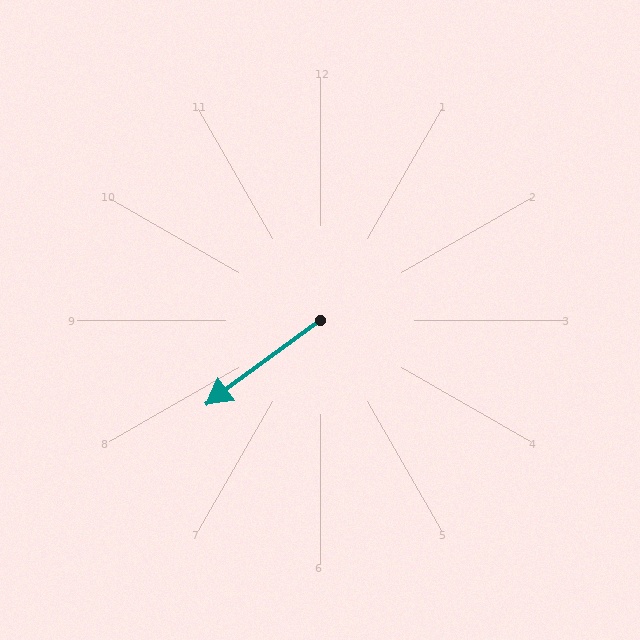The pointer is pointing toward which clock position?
Roughly 8 o'clock.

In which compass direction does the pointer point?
Southwest.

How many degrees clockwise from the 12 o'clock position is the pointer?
Approximately 233 degrees.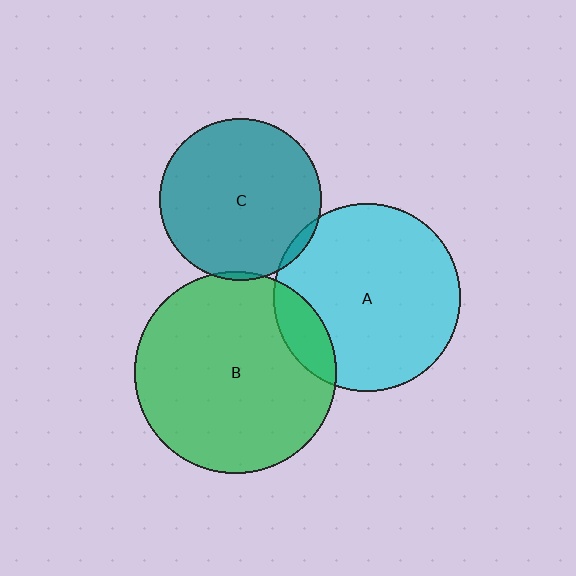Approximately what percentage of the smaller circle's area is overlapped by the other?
Approximately 15%.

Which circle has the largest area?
Circle B (green).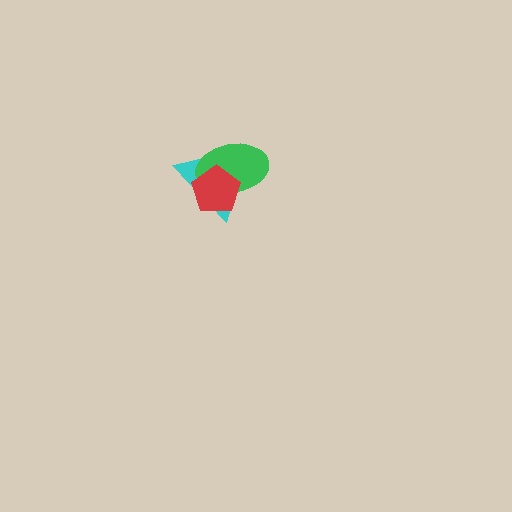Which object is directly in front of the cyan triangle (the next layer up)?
The green ellipse is directly in front of the cyan triangle.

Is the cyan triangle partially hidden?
Yes, it is partially covered by another shape.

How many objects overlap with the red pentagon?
2 objects overlap with the red pentagon.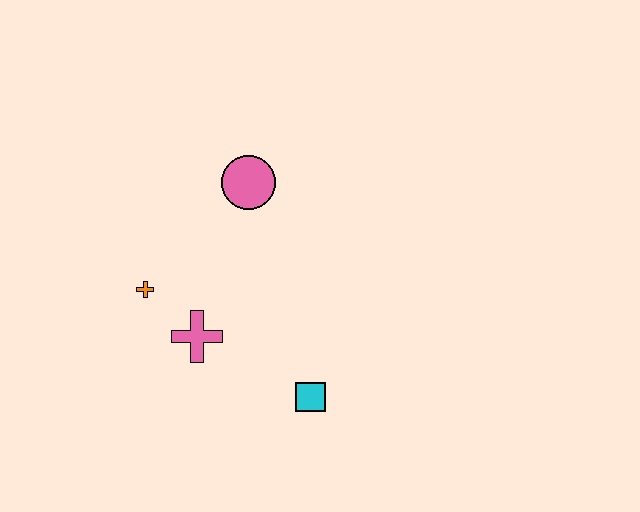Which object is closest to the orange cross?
The pink cross is closest to the orange cross.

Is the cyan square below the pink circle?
Yes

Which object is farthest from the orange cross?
The cyan square is farthest from the orange cross.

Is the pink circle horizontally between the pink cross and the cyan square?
Yes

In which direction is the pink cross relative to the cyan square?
The pink cross is to the left of the cyan square.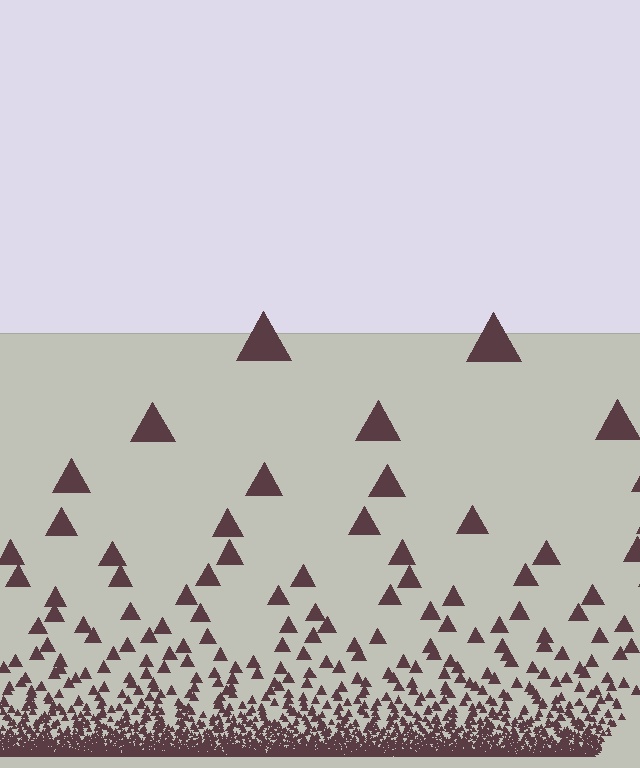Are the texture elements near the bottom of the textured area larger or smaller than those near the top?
Smaller. The gradient is inverted — elements near the bottom are smaller and denser.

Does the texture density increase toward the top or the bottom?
Density increases toward the bottom.